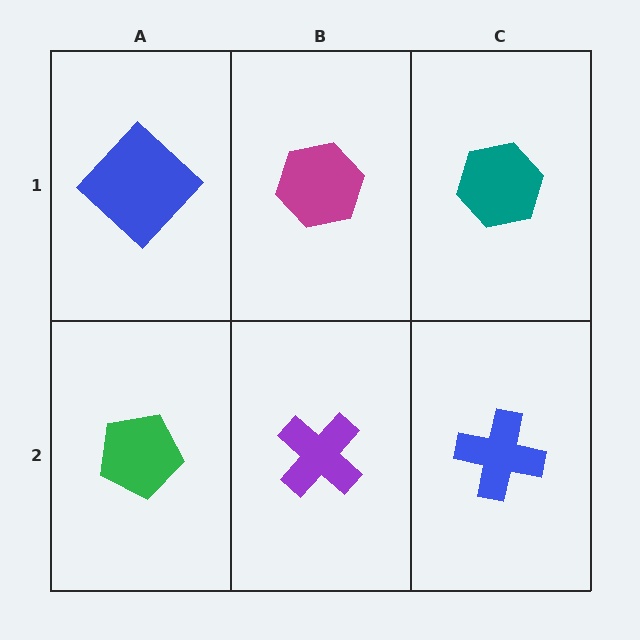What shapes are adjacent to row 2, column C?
A teal hexagon (row 1, column C), a purple cross (row 2, column B).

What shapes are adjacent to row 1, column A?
A green pentagon (row 2, column A), a magenta hexagon (row 1, column B).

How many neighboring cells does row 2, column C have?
2.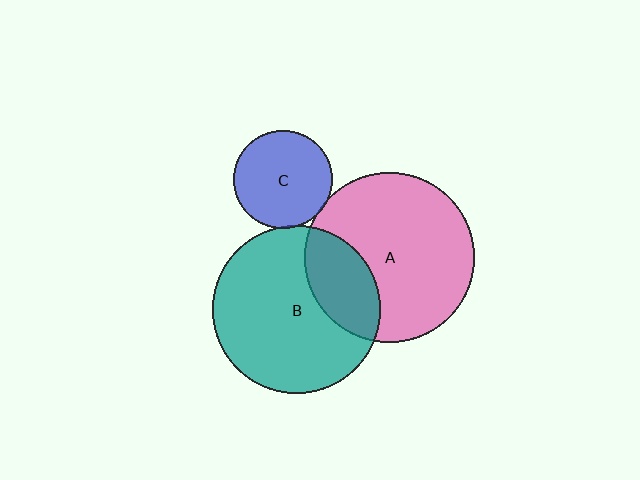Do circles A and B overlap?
Yes.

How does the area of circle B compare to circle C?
Approximately 2.9 times.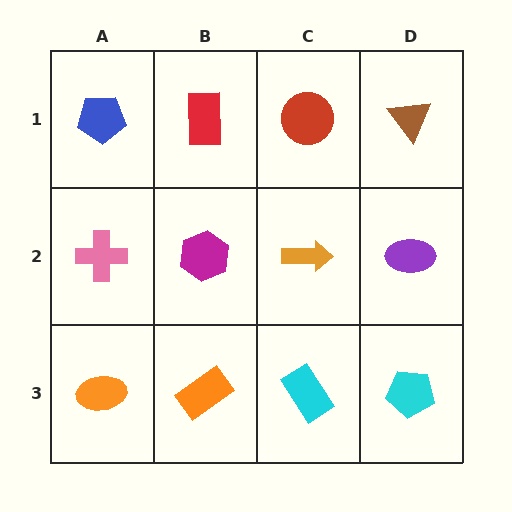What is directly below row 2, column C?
A cyan rectangle.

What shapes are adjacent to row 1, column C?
An orange arrow (row 2, column C), a red rectangle (row 1, column B), a brown triangle (row 1, column D).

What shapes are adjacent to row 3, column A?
A pink cross (row 2, column A), an orange rectangle (row 3, column B).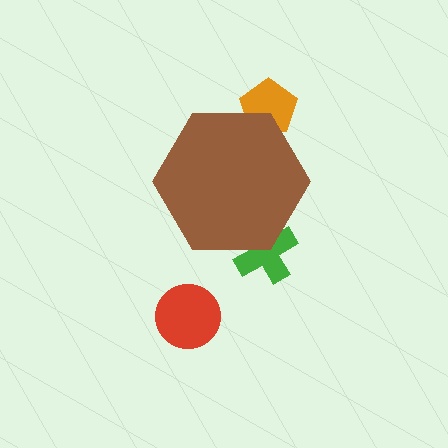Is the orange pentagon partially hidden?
Yes, the orange pentagon is partially hidden behind the brown hexagon.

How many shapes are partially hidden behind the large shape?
2 shapes are partially hidden.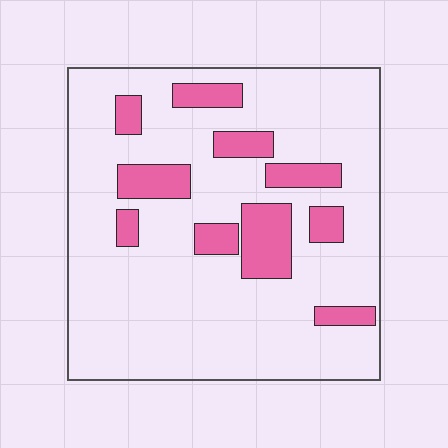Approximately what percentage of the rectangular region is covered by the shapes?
Approximately 20%.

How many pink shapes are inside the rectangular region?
10.